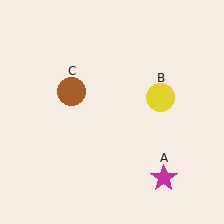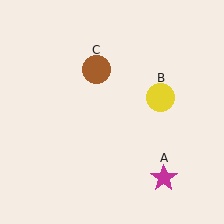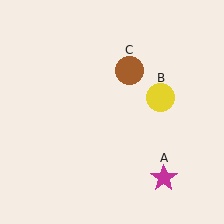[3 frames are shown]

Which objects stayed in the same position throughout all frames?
Magenta star (object A) and yellow circle (object B) remained stationary.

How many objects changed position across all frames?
1 object changed position: brown circle (object C).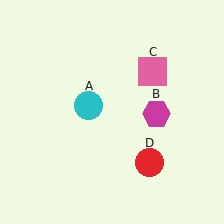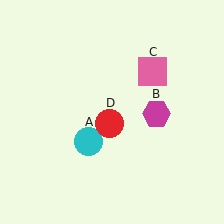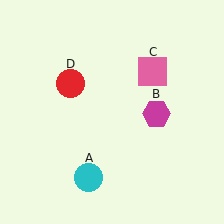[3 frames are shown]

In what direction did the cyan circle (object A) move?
The cyan circle (object A) moved down.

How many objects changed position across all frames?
2 objects changed position: cyan circle (object A), red circle (object D).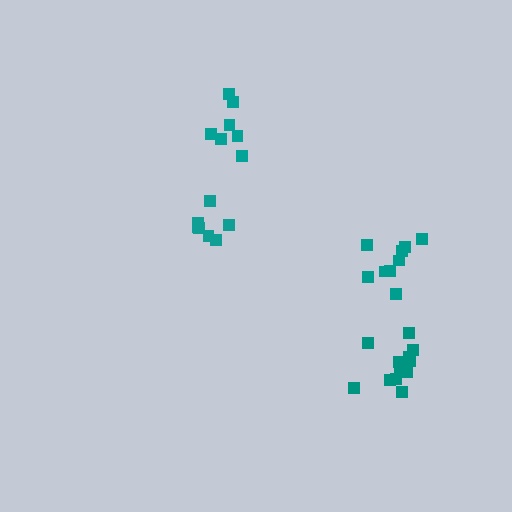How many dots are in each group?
Group 1: 7 dots, Group 2: 12 dots, Group 3: 7 dots, Group 4: 9 dots (35 total).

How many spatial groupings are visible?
There are 4 spatial groupings.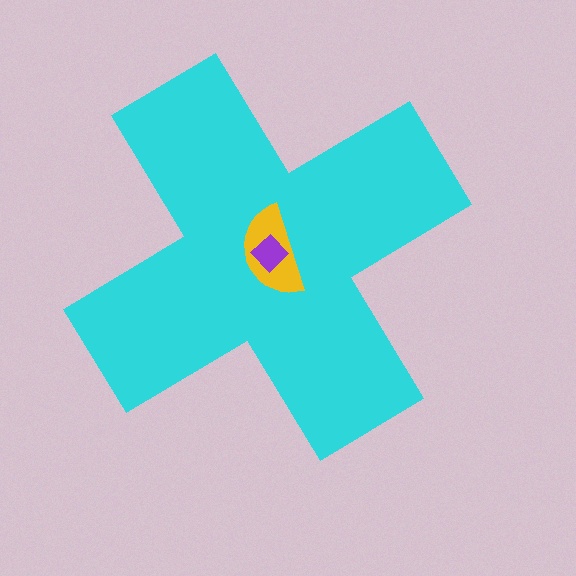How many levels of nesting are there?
3.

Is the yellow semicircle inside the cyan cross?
Yes.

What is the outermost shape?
The cyan cross.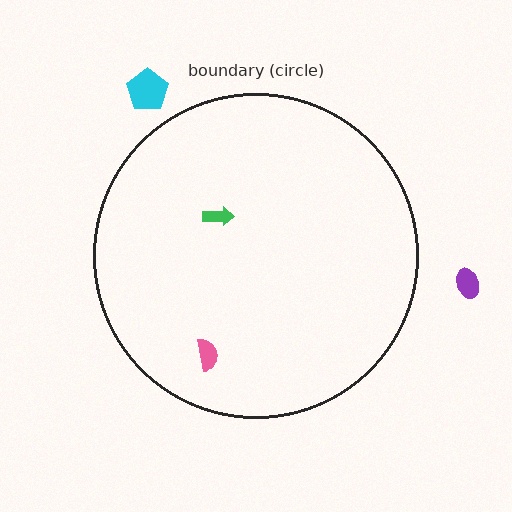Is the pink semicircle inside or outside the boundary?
Inside.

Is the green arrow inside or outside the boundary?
Inside.